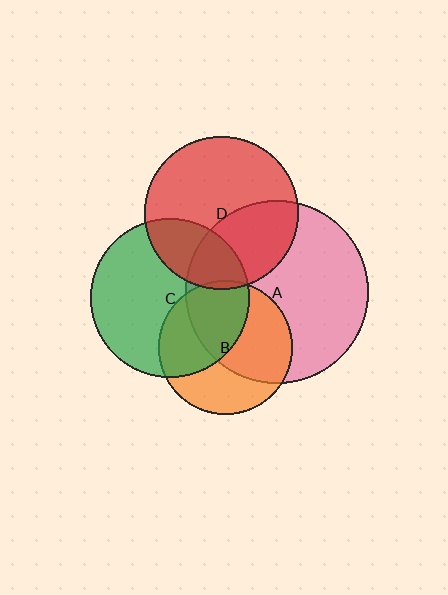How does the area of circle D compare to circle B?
Approximately 1.3 times.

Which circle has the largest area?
Circle A (pink).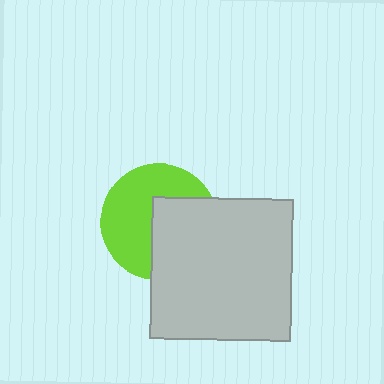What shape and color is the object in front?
The object in front is a light gray square.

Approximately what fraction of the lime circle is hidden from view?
Roughly 44% of the lime circle is hidden behind the light gray square.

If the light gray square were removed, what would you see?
You would see the complete lime circle.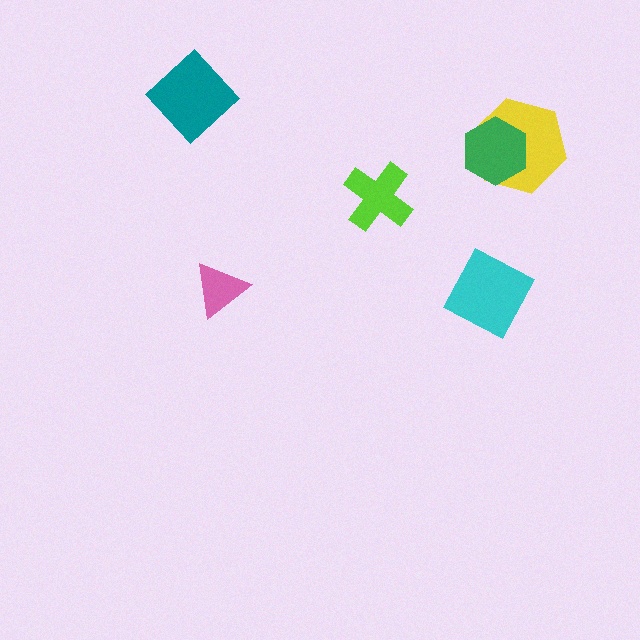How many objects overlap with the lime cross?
0 objects overlap with the lime cross.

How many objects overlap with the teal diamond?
0 objects overlap with the teal diamond.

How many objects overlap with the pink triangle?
0 objects overlap with the pink triangle.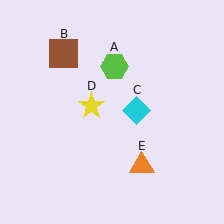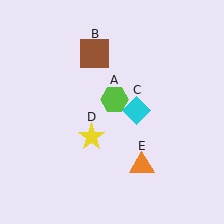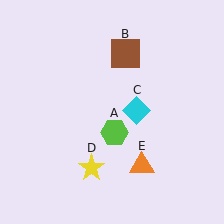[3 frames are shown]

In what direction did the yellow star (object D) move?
The yellow star (object D) moved down.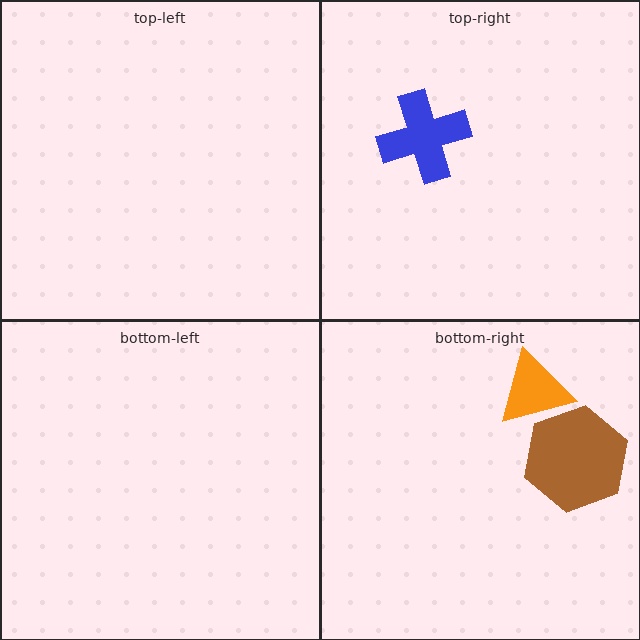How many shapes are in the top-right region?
1.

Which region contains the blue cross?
The top-right region.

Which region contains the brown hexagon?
The bottom-right region.